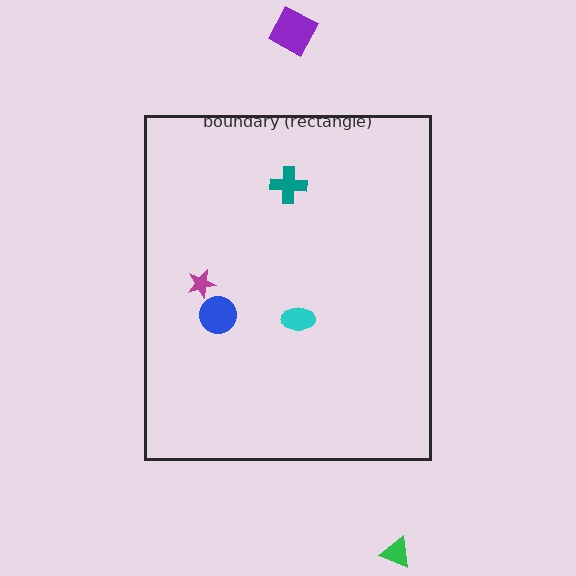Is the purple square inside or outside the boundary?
Outside.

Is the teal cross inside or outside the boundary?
Inside.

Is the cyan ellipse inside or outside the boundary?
Inside.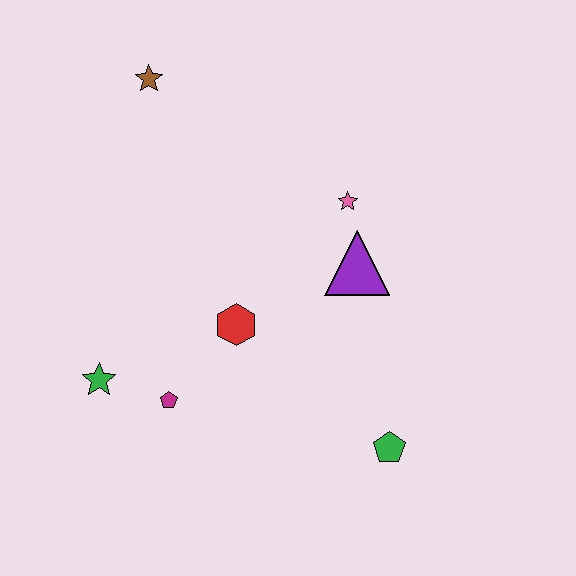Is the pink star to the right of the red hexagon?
Yes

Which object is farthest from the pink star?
The green star is farthest from the pink star.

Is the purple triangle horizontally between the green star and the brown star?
No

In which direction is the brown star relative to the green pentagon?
The brown star is above the green pentagon.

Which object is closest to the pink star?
The purple triangle is closest to the pink star.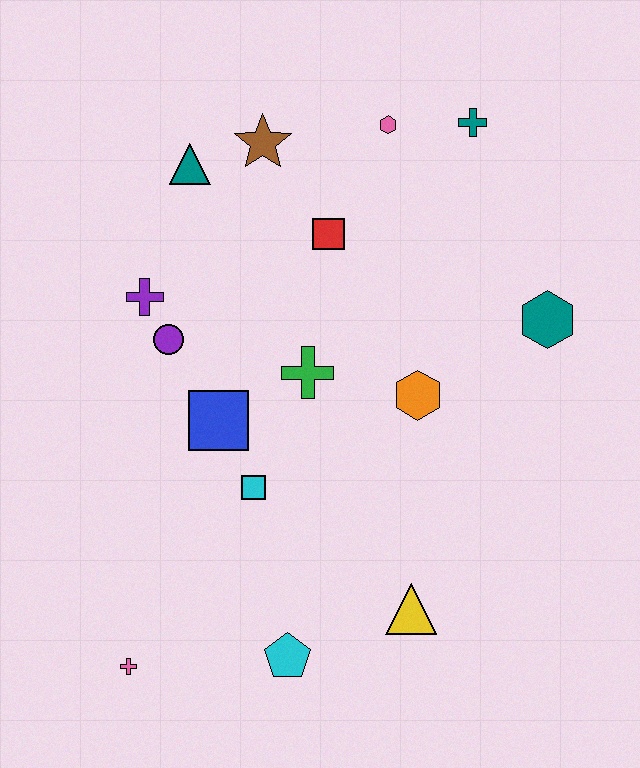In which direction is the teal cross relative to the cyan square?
The teal cross is above the cyan square.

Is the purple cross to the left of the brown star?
Yes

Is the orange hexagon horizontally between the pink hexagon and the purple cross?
No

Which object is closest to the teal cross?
The pink hexagon is closest to the teal cross.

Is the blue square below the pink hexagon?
Yes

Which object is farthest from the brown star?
The pink cross is farthest from the brown star.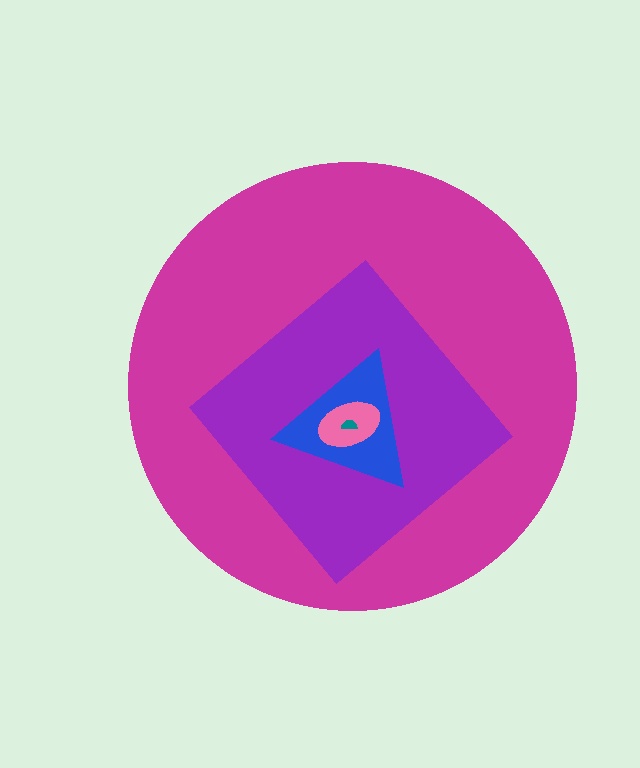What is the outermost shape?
The magenta circle.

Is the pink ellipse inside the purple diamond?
Yes.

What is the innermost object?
The teal semicircle.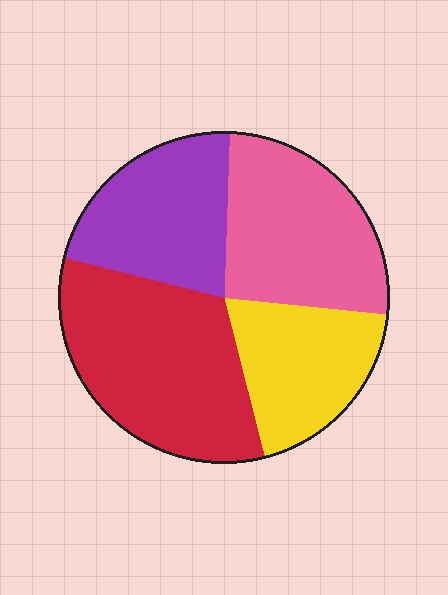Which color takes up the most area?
Red, at roughly 35%.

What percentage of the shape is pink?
Pink takes up about one quarter (1/4) of the shape.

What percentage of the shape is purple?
Purple covers 22% of the shape.